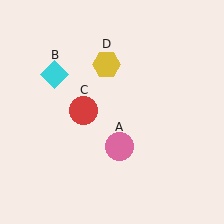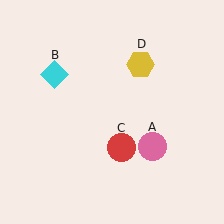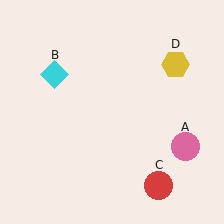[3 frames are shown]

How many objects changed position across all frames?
3 objects changed position: pink circle (object A), red circle (object C), yellow hexagon (object D).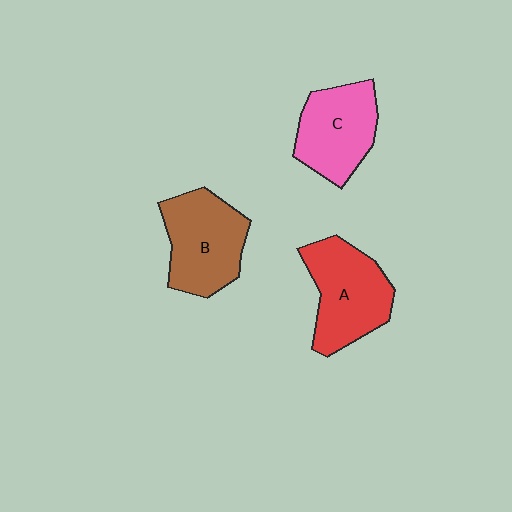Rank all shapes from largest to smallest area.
From largest to smallest: A (red), B (brown), C (pink).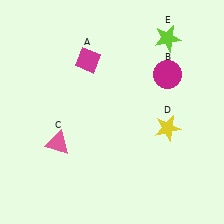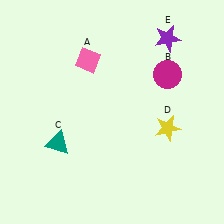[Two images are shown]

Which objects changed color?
A changed from magenta to pink. C changed from pink to teal. E changed from lime to purple.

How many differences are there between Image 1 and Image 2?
There are 3 differences between the two images.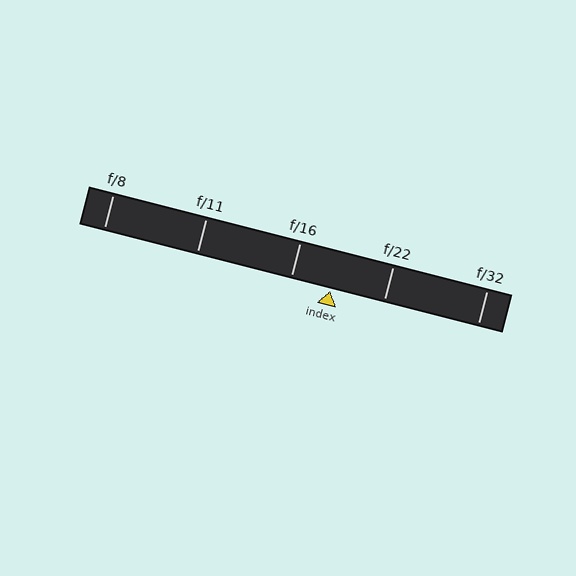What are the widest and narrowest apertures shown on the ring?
The widest aperture shown is f/8 and the narrowest is f/32.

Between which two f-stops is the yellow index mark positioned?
The index mark is between f/16 and f/22.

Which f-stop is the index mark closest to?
The index mark is closest to f/16.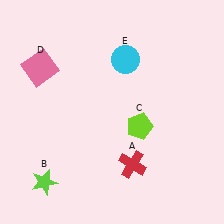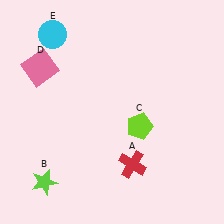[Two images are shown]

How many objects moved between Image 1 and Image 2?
1 object moved between the two images.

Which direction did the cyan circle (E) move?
The cyan circle (E) moved left.